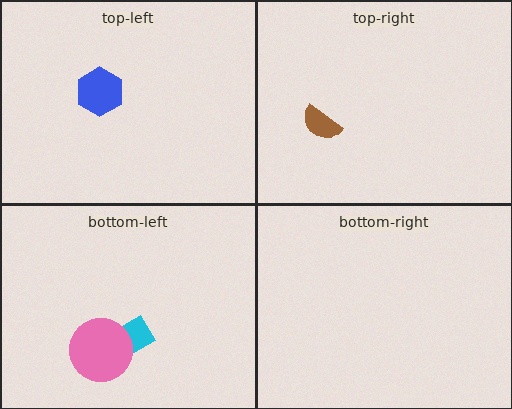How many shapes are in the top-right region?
1.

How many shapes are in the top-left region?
1.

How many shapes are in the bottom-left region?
2.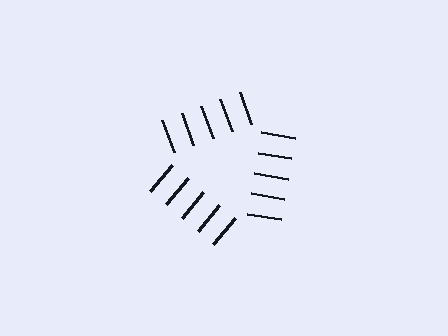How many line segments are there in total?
15 — 5 along each of the 3 edges.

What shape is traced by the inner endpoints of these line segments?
An illusory triangle — the line segments terminate on its edges but no continuous stroke is drawn.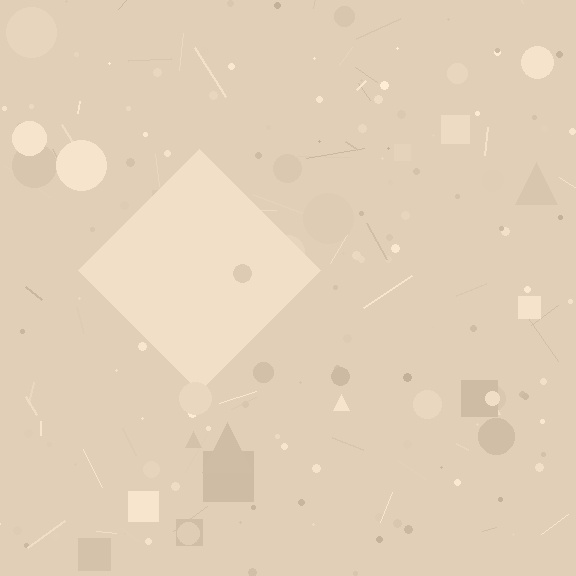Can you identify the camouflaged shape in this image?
The camouflaged shape is a diamond.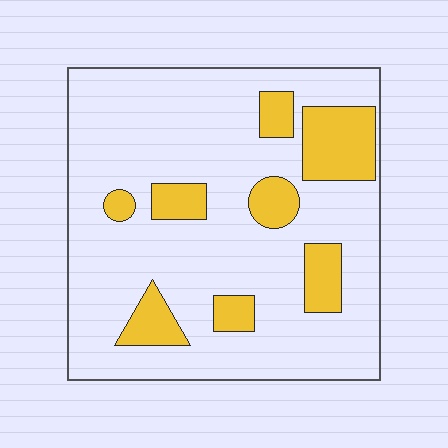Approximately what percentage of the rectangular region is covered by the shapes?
Approximately 20%.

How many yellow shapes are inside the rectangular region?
8.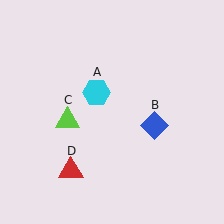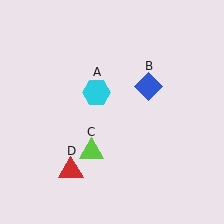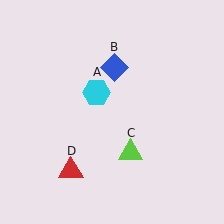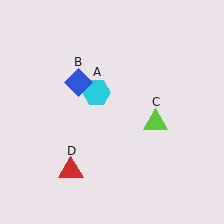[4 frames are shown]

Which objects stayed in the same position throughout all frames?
Cyan hexagon (object A) and red triangle (object D) remained stationary.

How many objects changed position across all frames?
2 objects changed position: blue diamond (object B), lime triangle (object C).